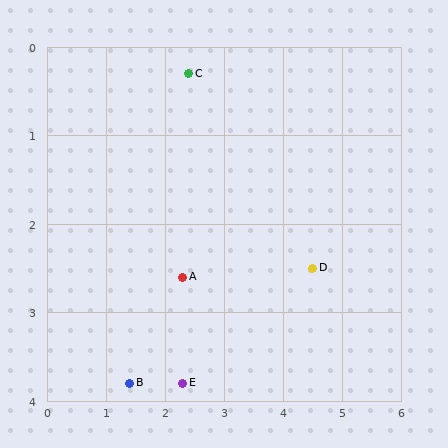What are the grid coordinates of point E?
Point E is at approximately (2.3, 3.8).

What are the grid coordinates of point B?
Point B is at approximately (1.4, 3.8).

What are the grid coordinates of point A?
Point A is at approximately (2.3, 2.6).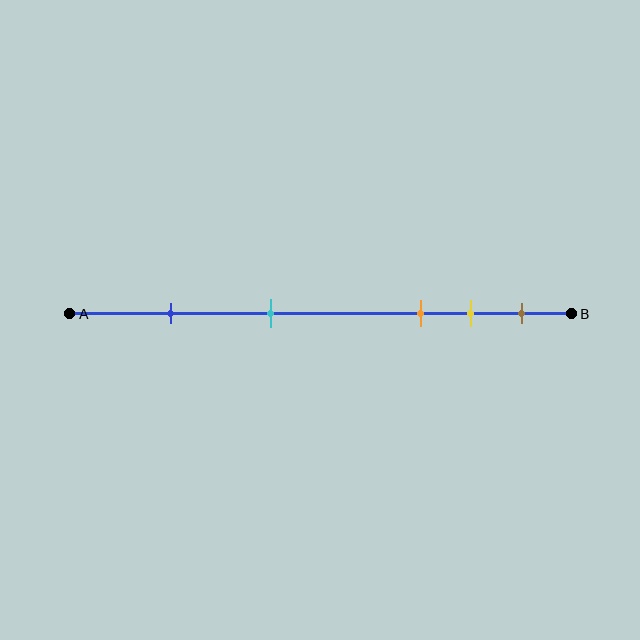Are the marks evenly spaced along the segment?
No, the marks are not evenly spaced.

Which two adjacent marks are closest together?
The yellow and brown marks are the closest adjacent pair.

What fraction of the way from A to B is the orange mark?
The orange mark is approximately 70% (0.7) of the way from A to B.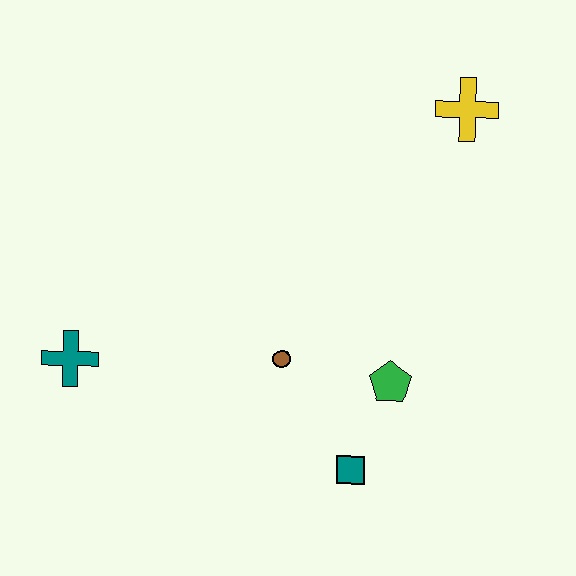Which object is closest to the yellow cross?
The green pentagon is closest to the yellow cross.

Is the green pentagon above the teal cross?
No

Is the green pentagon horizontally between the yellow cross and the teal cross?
Yes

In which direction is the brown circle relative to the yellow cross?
The brown circle is below the yellow cross.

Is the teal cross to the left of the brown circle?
Yes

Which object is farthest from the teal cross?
The yellow cross is farthest from the teal cross.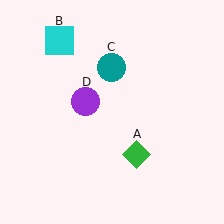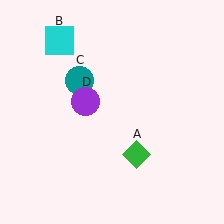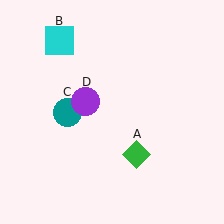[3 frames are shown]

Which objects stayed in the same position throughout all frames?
Green diamond (object A) and cyan square (object B) and purple circle (object D) remained stationary.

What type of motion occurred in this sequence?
The teal circle (object C) rotated counterclockwise around the center of the scene.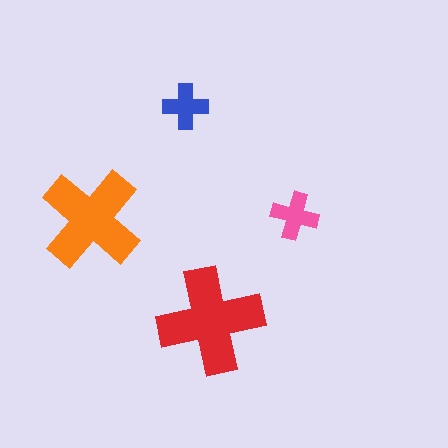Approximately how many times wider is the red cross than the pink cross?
About 2 times wider.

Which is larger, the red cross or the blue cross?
The red one.